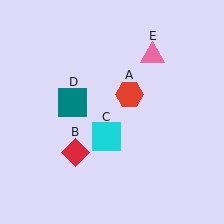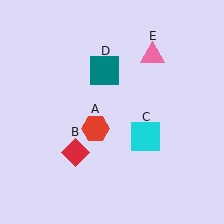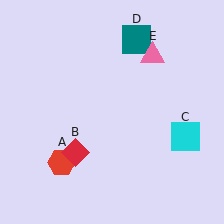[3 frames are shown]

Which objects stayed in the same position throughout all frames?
Red diamond (object B) and pink triangle (object E) remained stationary.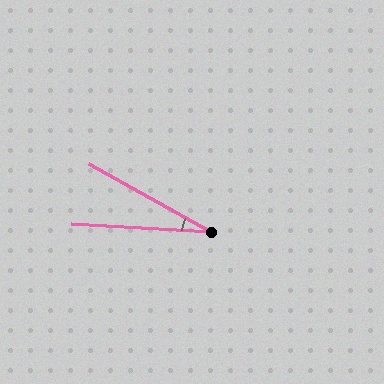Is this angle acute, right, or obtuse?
It is acute.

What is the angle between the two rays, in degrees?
Approximately 26 degrees.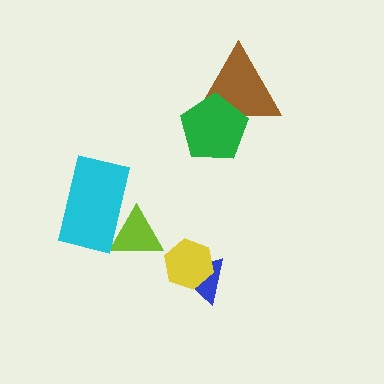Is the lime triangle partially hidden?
Yes, it is partially covered by another shape.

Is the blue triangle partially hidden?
Yes, it is partially covered by another shape.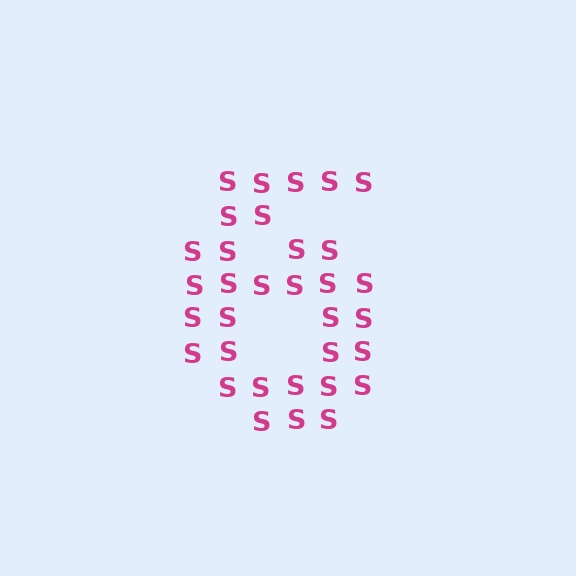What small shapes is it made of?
It is made of small letter S's.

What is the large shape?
The large shape is the digit 6.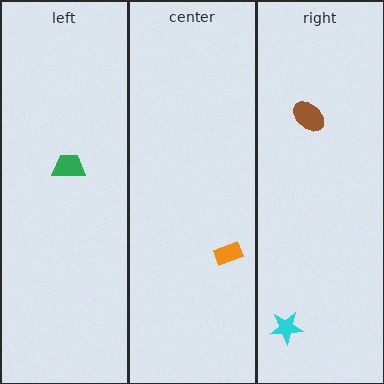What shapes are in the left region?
The green trapezoid.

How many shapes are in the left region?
1.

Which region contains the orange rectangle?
The center region.